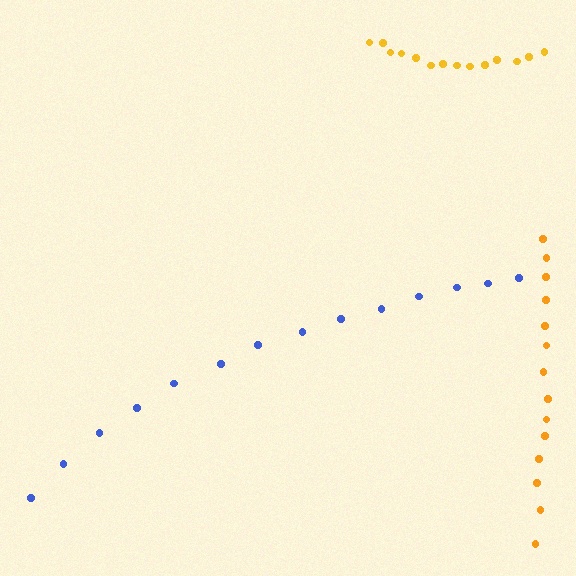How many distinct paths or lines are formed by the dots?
There are 3 distinct paths.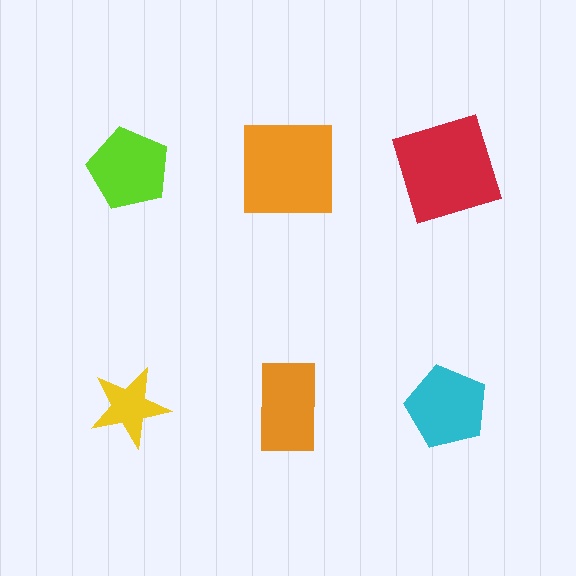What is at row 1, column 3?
A red square.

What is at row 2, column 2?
An orange rectangle.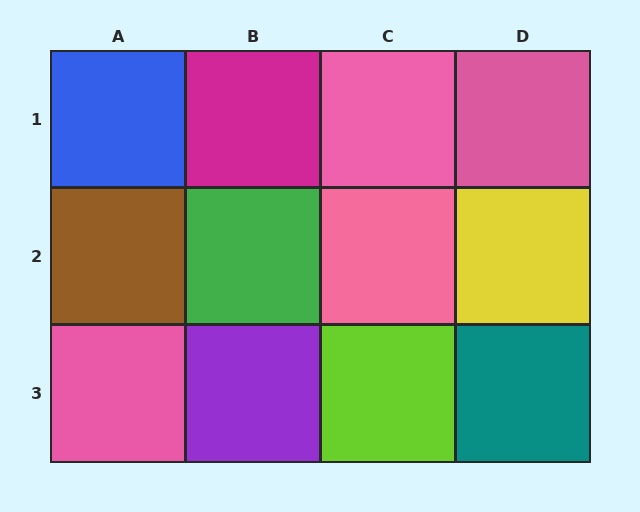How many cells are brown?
1 cell is brown.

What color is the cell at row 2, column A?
Brown.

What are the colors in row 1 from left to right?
Blue, magenta, pink, pink.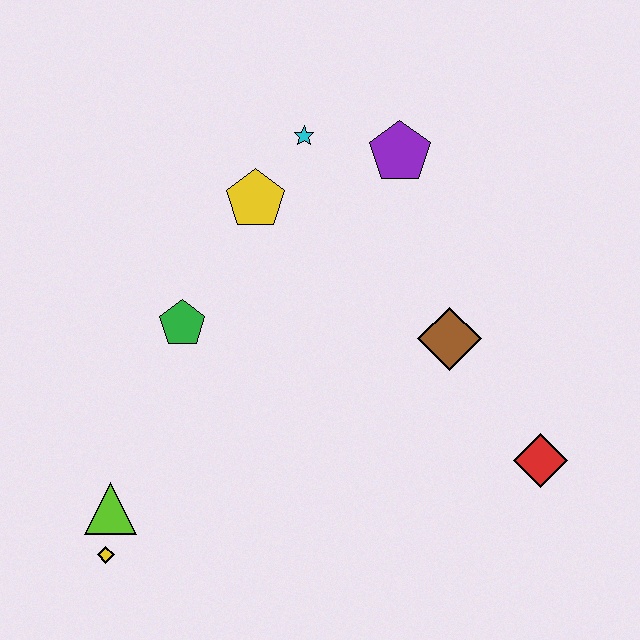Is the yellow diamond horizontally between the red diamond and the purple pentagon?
No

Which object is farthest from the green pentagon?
The red diamond is farthest from the green pentagon.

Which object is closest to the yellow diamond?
The lime triangle is closest to the yellow diamond.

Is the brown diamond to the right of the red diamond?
No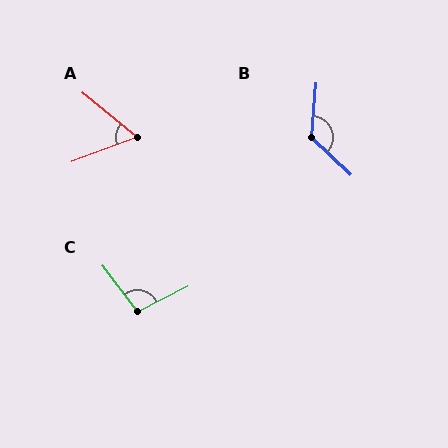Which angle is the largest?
B, at approximately 128 degrees.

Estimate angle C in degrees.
Approximately 100 degrees.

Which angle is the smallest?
A, at approximately 59 degrees.